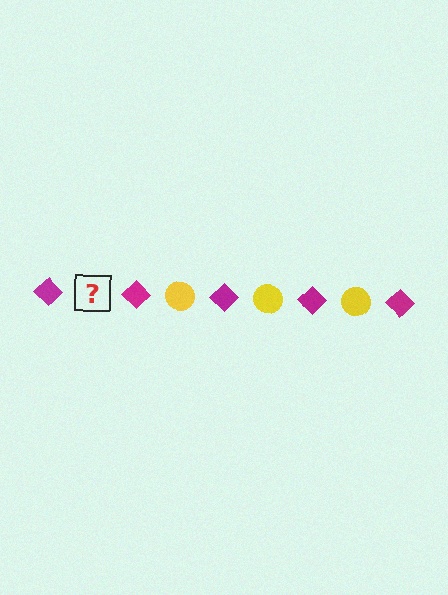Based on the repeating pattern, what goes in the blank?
The blank should be a yellow circle.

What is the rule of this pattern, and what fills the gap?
The rule is that the pattern alternates between magenta diamond and yellow circle. The gap should be filled with a yellow circle.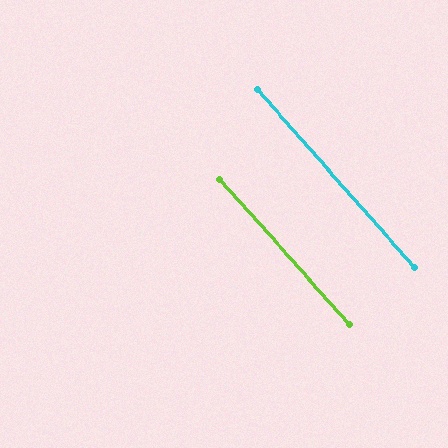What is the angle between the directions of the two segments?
Approximately 0 degrees.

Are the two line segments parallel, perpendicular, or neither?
Parallel — their directions differ by only 0.2°.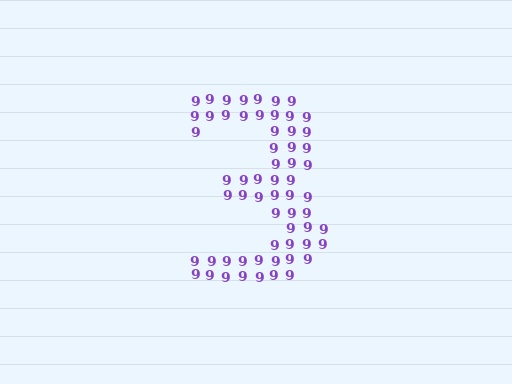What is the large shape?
The large shape is the digit 3.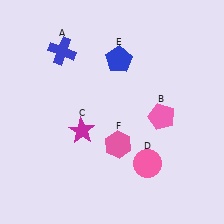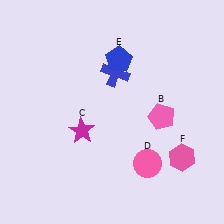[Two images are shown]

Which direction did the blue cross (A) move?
The blue cross (A) moved right.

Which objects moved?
The objects that moved are: the blue cross (A), the pink hexagon (F).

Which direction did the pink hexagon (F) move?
The pink hexagon (F) moved right.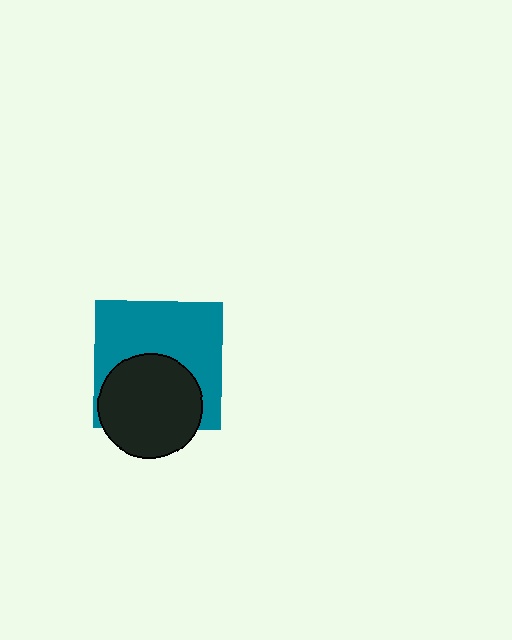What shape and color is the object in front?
The object in front is a black circle.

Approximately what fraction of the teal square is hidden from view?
Roughly 41% of the teal square is hidden behind the black circle.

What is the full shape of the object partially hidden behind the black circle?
The partially hidden object is a teal square.